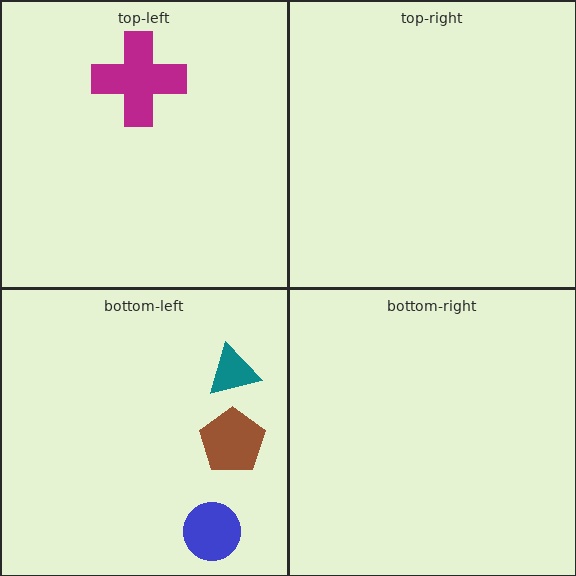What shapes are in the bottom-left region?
The brown pentagon, the teal triangle, the blue circle.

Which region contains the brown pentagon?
The bottom-left region.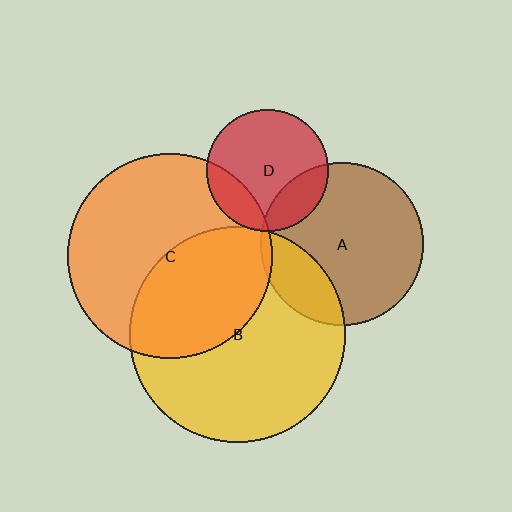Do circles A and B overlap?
Yes.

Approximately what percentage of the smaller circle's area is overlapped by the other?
Approximately 20%.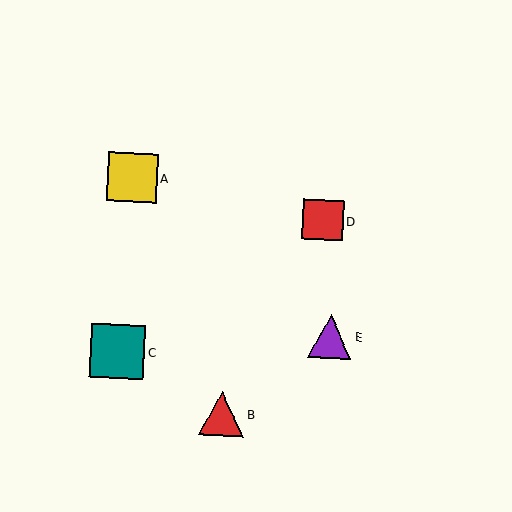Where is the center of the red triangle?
The center of the red triangle is at (222, 414).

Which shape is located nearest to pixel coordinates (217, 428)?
The red triangle (labeled B) at (222, 414) is nearest to that location.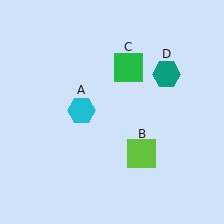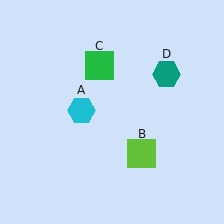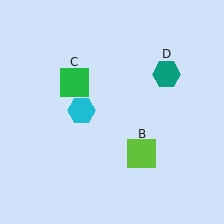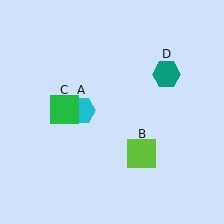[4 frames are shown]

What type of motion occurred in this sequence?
The green square (object C) rotated counterclockwise around the center of the scene.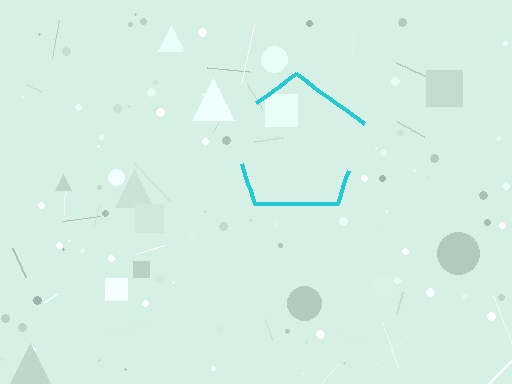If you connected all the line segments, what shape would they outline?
They would outline a pentagon.